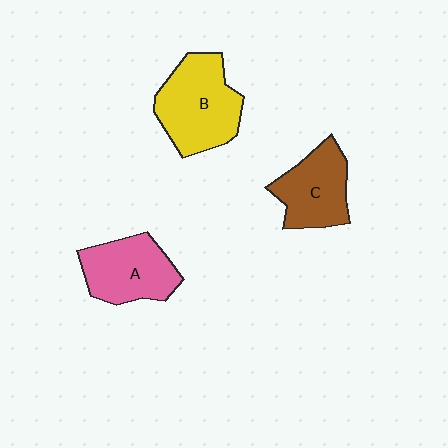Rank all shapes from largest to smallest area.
From largest to smallest: B (yellow), A (pink), C (brown).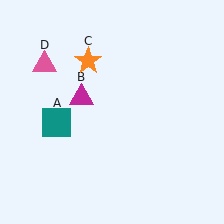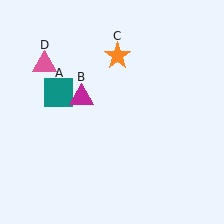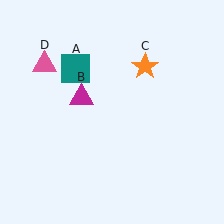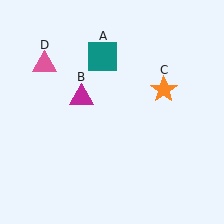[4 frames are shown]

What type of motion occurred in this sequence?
The teal square (object A), orange star (object C) rotated clockwise around the center of the scene.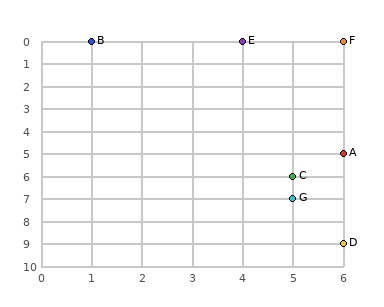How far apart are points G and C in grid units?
Points G and C are 1 row apart.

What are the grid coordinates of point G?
Point G is at grid coordinates (5, 7).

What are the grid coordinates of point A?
Point A is at grid coordinates (6, 5).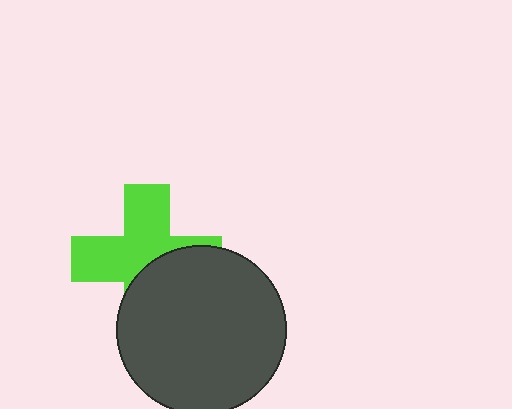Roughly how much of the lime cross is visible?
About half of it is visible (roughly 59%).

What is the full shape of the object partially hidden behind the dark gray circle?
The partially hidden object is a lime cross.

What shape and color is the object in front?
The object in front is a dark gray circle.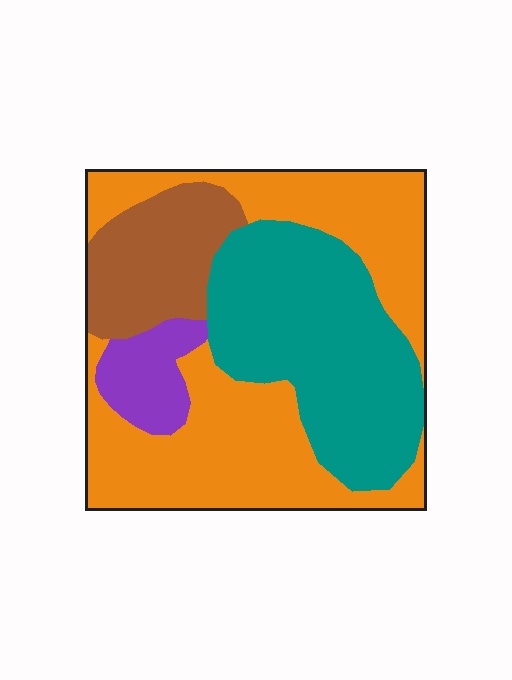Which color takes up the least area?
Purple, at roughly 5%.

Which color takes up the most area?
Orange, at roughly 45%.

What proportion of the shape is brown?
Brown covers 15% of the shape.